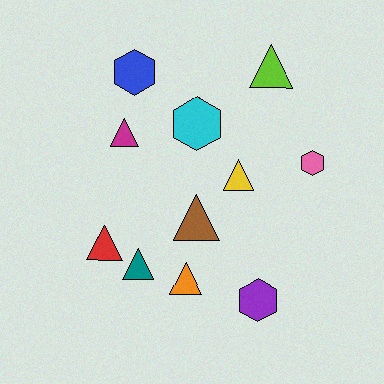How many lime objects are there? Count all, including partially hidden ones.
There is 1 lime object.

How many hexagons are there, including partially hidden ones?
There are 4 hexagons.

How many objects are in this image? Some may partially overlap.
There are 11 objects.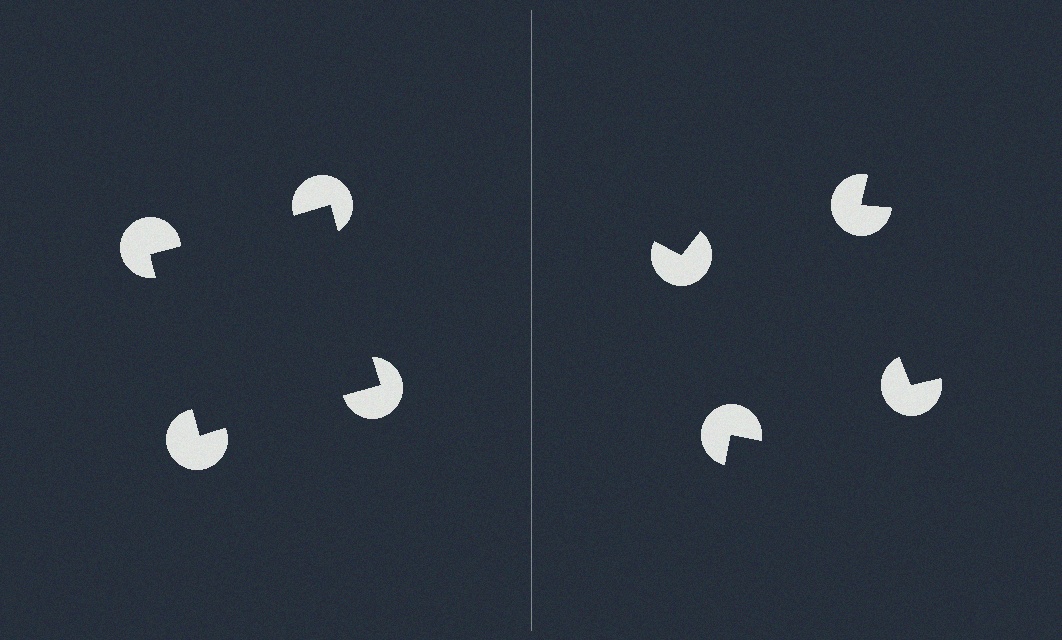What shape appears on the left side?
An illusory square.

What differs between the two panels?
The pac-man discs are positioned identically on both sides; only the wedge orientations differ. On the left they align to a square; on the right they are misaligned.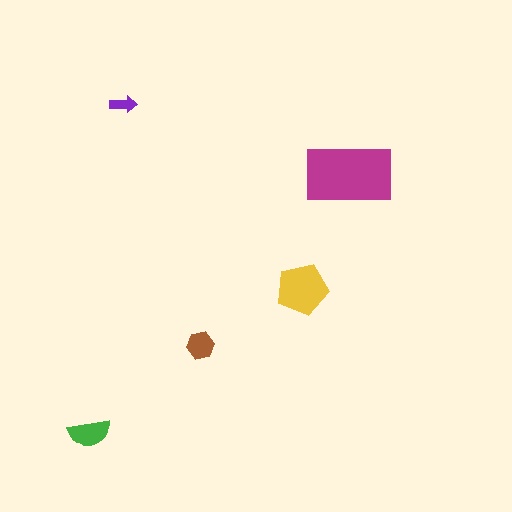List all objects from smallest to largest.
The purple arrow, the brown hexagon, the green semicircle, the yellow pentagon, the magenta rectangle.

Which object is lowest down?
The green semicircle is bottommost.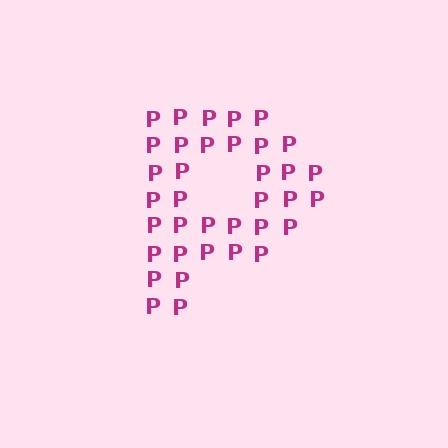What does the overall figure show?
The overall figure shows the letter P.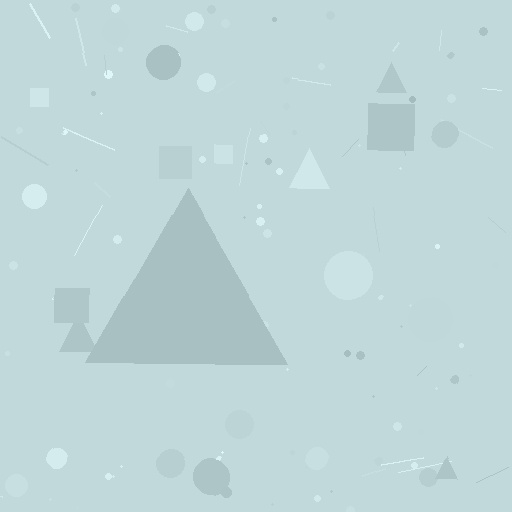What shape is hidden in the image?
A triangle is hidden in the image.